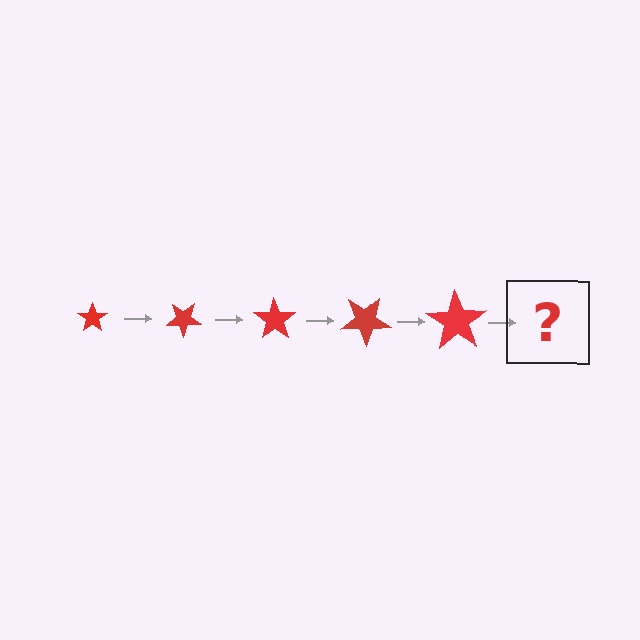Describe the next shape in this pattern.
It should be a star, larger than the previous one and rotated 175 degrees from the start.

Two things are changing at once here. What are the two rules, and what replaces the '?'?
The two rules are that the star grows larger each step and it rotates 35 degrees each step. The '?' should be a star, larger than the previous one and rotated 175 degrees from the start.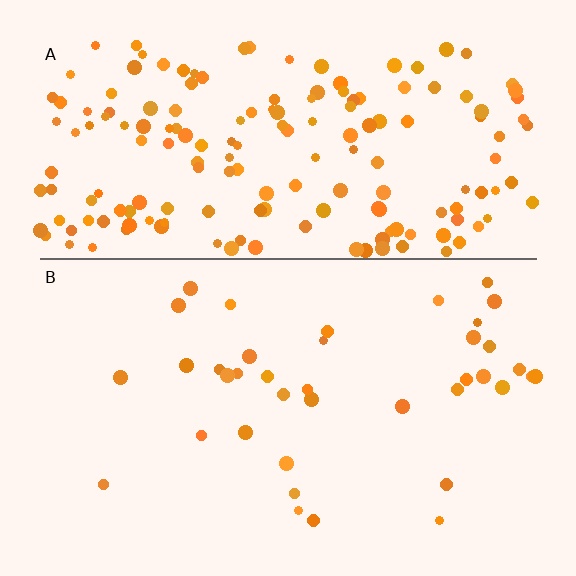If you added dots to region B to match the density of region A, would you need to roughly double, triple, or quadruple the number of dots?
Approximately quadruple.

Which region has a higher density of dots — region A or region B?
A (the top).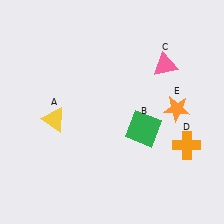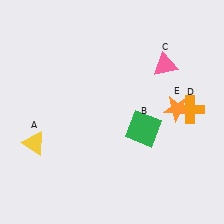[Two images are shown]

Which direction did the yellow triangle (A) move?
The yellow triangle (A) moved down.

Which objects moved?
The objects that moved are: the yellow triangle (A), the orange cross (D).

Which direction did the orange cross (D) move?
The orange cross (D) moved up.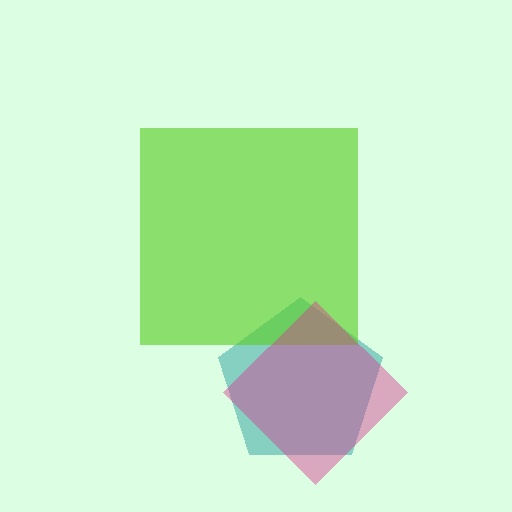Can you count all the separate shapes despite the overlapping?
Yes, there are 3 separate shapes.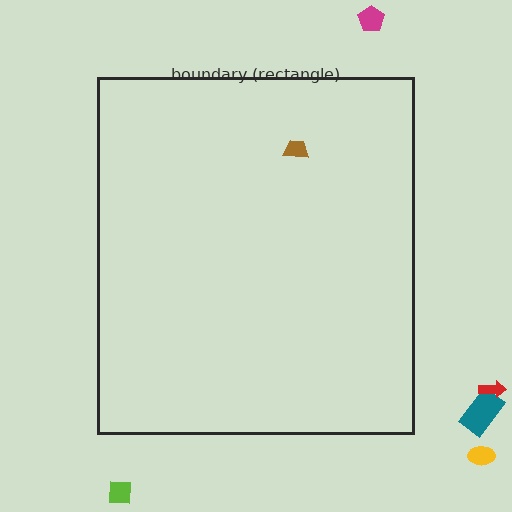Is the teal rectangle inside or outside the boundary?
Outside.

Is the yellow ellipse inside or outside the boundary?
Outside.